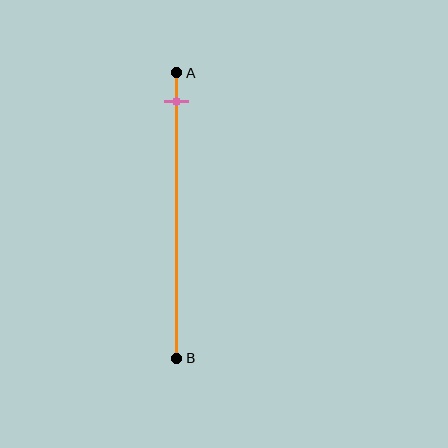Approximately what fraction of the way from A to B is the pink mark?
The pink mark is approximately 10% of the way from A to B.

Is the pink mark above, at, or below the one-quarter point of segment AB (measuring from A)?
The pink mark is above the one-quarter point of segment AB.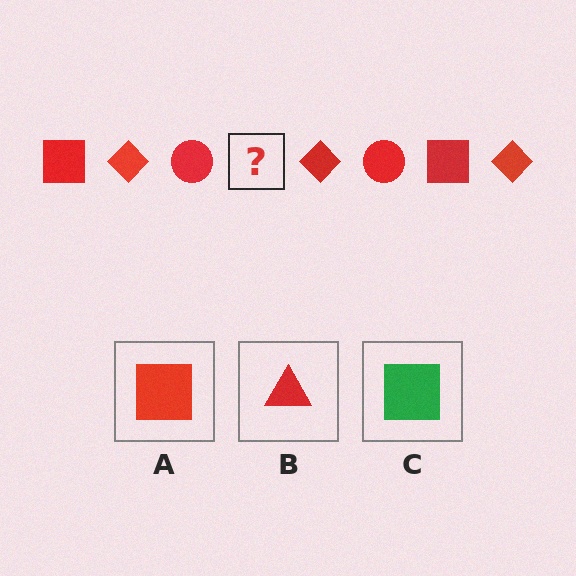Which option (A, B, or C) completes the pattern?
A.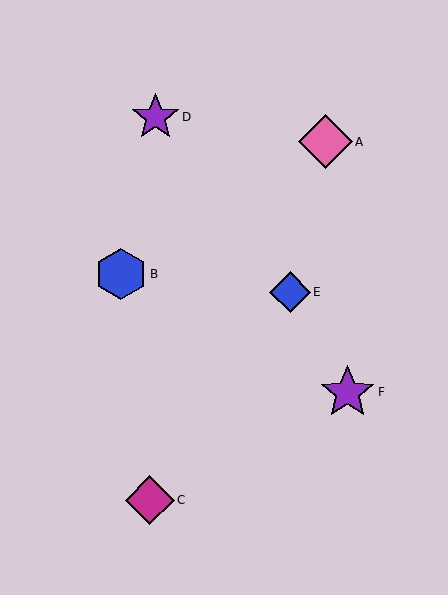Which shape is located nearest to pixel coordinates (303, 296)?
The blue diamond (labeled E) at (290, 292) is nearest to that location.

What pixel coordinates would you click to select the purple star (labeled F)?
Click at (347, 393) to select the purple star F.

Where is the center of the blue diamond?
The center of the blue diamond is at (290, 292).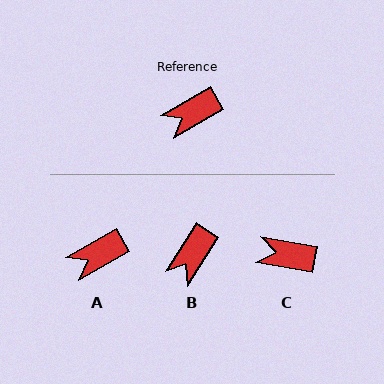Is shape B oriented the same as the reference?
No, it is off by about 28 degrees.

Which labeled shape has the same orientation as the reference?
A.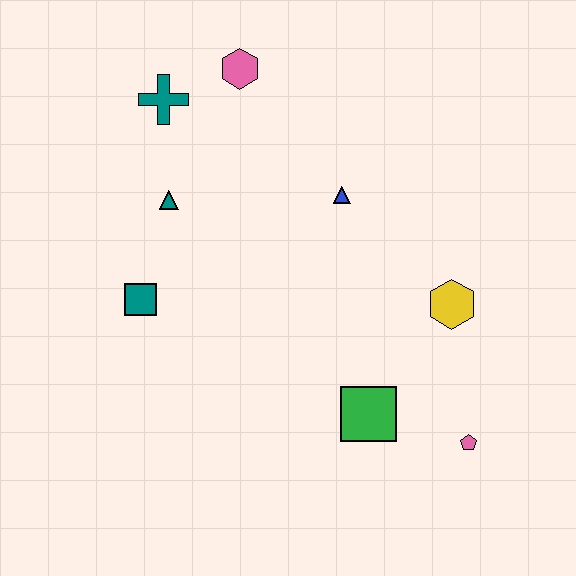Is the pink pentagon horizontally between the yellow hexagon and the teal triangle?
No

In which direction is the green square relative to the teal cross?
The green square is below the teal cross.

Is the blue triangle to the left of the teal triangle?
No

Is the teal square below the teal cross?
Yes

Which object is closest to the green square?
The pink pentagon is closest to the green square.